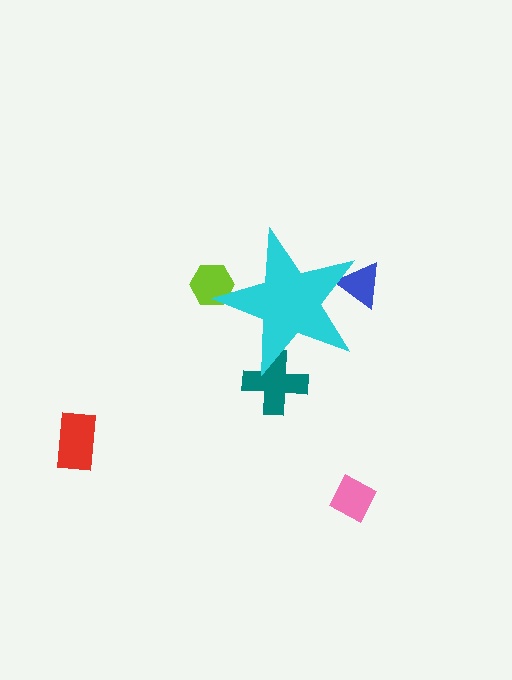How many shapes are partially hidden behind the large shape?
3 shapes are partially hidden.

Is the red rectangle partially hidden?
No, the red rectangle is fully visible.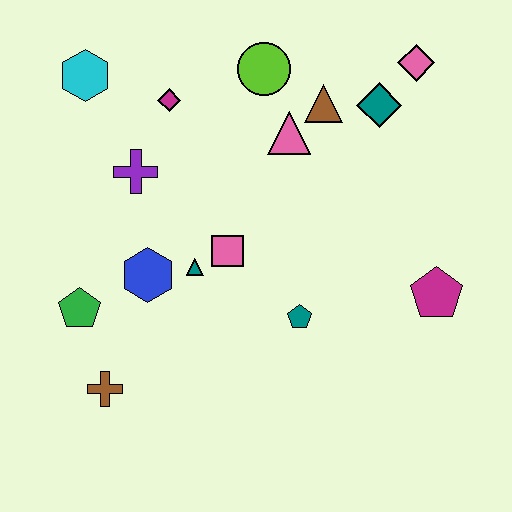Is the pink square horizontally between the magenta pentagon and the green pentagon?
Yes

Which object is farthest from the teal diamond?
The brown cross is farthest from the teal diamond.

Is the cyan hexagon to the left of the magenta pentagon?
Yes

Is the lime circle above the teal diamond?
Yes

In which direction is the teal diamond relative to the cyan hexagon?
The teal diamond is to the right of the cyan hexagon.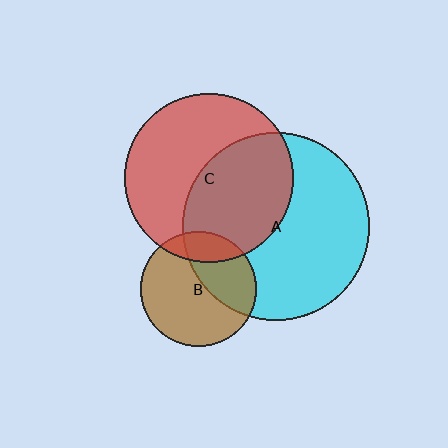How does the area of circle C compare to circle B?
Approximately 2.2 times.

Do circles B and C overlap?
Yes.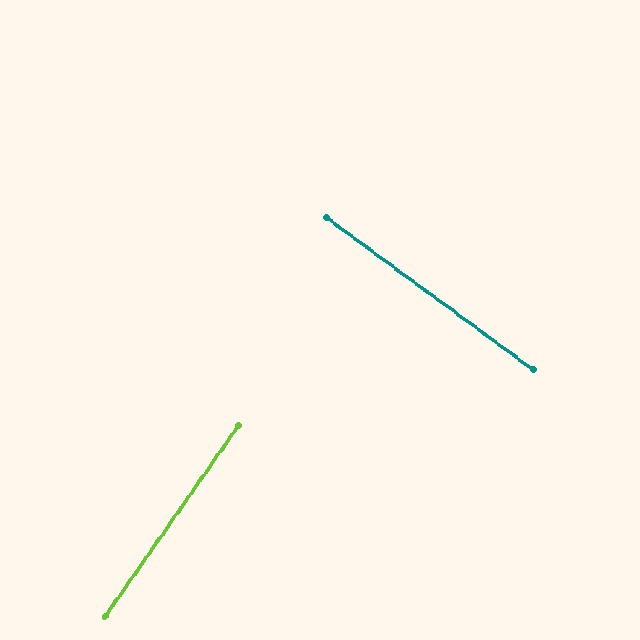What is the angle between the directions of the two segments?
Approximately 89 degrees.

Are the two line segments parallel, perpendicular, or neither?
Perpendicular — they meet at approximately 89°.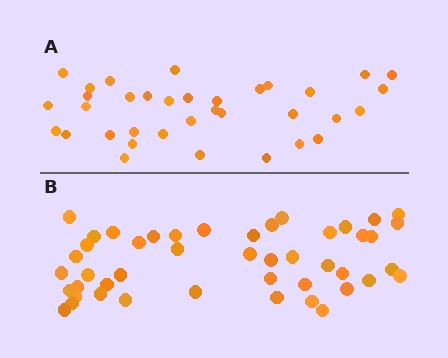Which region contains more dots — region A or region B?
Region B (the bottom region) has more dots.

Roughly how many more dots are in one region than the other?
Region B has roughly 12 or so more dots than region A.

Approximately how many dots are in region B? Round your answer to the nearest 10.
About 50 dots. (The exact count is 46, which rounds to 50.)